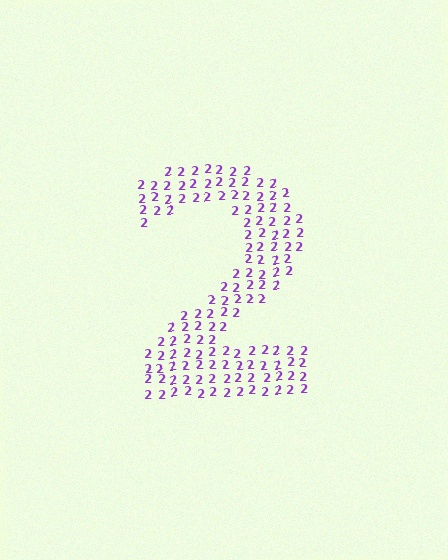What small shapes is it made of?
It is made of small digit 2's.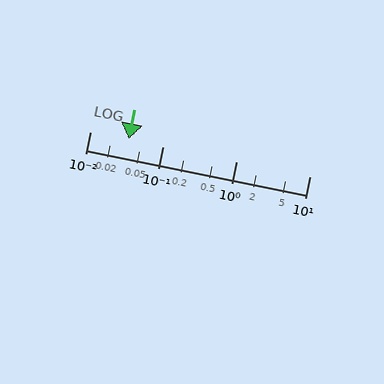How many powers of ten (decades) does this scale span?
The scale spans 3 decades, from 0.01 to 10.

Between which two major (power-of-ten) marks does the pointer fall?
The pointer is between 0.01 and 0.1.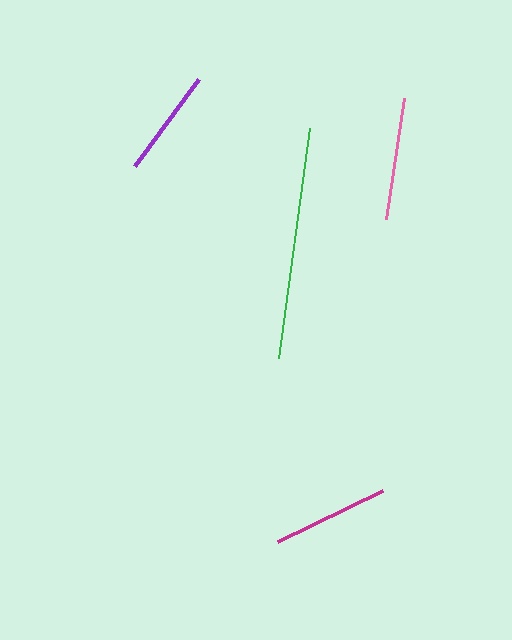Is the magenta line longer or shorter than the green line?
The green line is longer than the magenta line.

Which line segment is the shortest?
The purple line is the shortest at approximately 109 pixels.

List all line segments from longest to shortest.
From longest to shortest: green, pink, magenta, purple.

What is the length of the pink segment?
The pink segment is approximately 122 pixels long.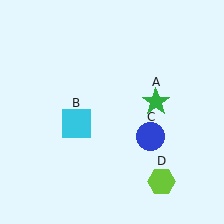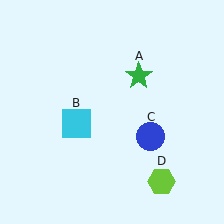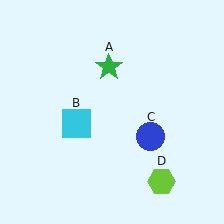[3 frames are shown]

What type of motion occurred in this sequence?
The green star (object A) rotated counterclockwise around the center of the scene.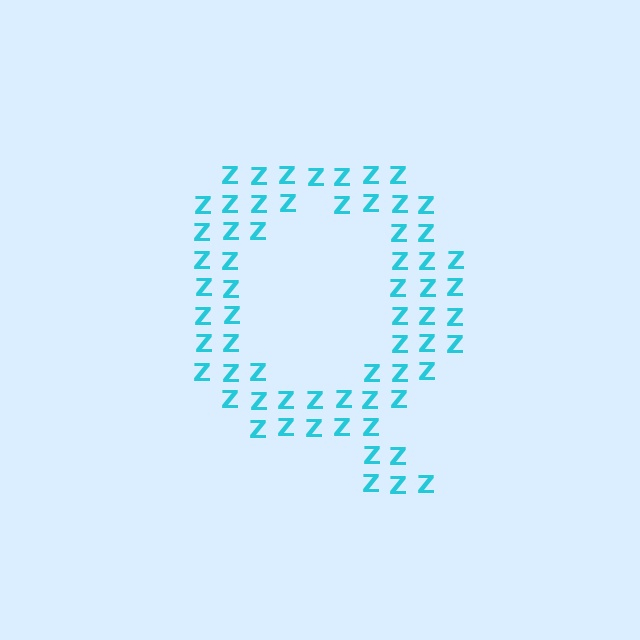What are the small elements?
The small elements are letter Z's.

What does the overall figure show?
The overall figure shows the letter Q.